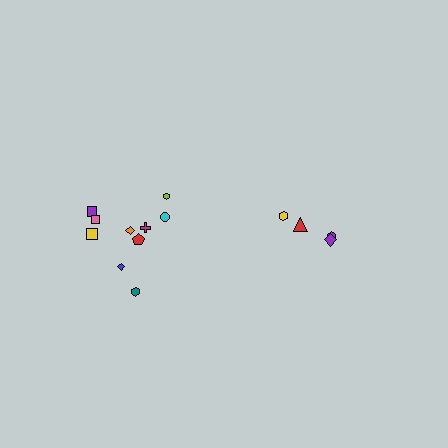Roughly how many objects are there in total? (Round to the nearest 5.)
Roughly 15 objects in total.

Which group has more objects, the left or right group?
The left group.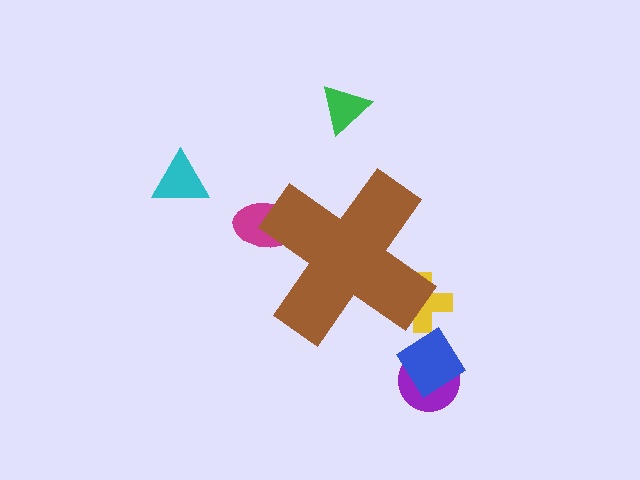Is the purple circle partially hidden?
No, the purple circle is fully visible.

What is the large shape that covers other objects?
A brown cross.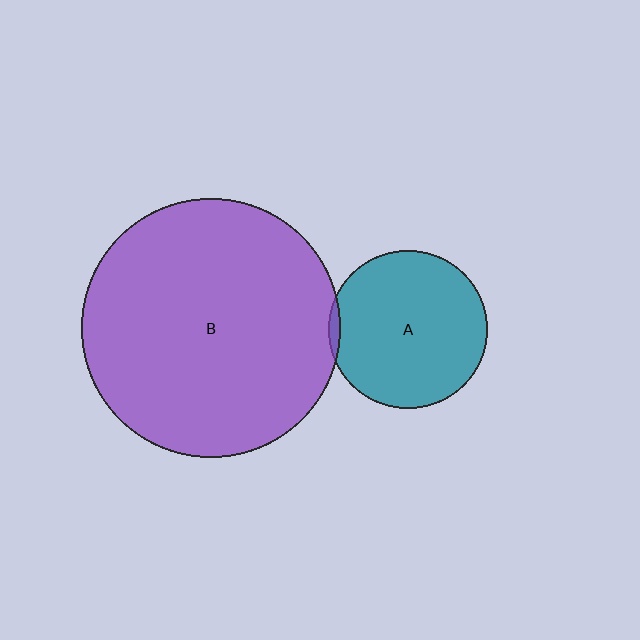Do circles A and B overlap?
Yes.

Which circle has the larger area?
Circle B (purple).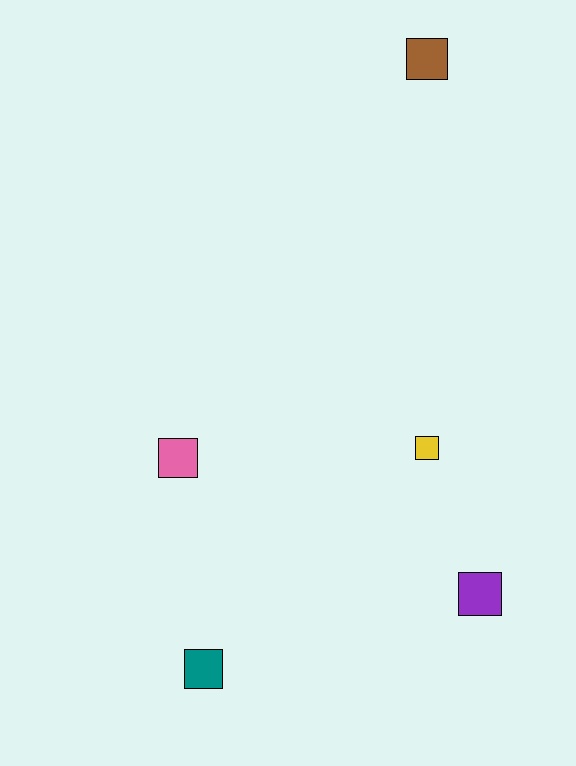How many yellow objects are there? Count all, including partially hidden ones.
There is 1 yellow object.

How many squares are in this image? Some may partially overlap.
There are 5 squares.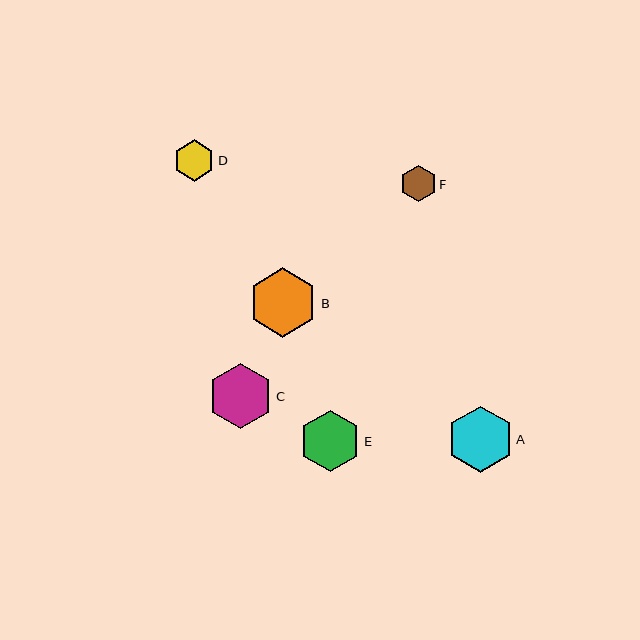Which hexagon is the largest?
Hexagon B is the largest with a size of approximately 69 pixels.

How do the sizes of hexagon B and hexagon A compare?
Hexagon B and hexagon A are approximately the same size.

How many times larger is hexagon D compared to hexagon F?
Hexagon D is approximately 1.1 times the size of hexagon F.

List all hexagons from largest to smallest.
From largest to smallest: B, A, C, E, D, F.